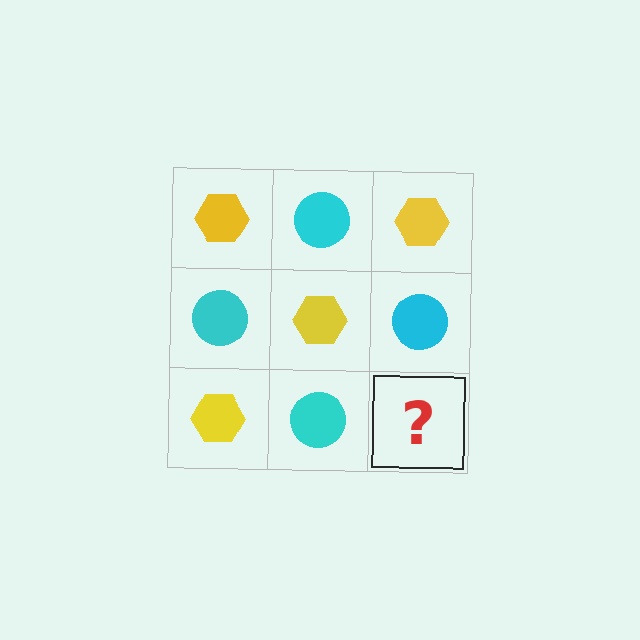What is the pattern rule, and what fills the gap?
The rule is that it alternates yellow hexagon and cyan circle in a checkerboard pattern. The gap should be filled with a yellow hexagon.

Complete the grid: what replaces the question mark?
The question mark should be replaced with a yellow hexagon.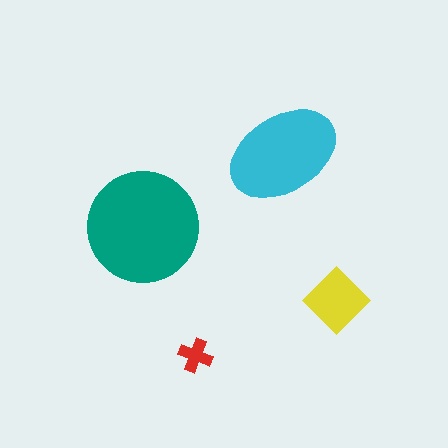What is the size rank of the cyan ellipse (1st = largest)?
2nd.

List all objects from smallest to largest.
The red cross, the yellow diamond, the cyan ellipse, the teal circle.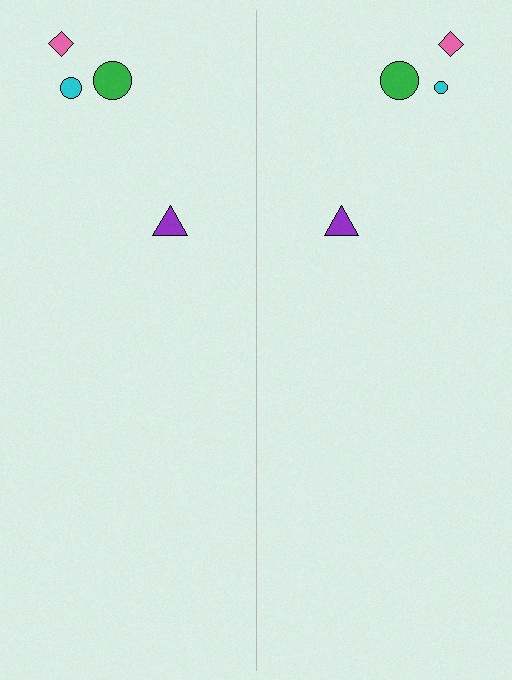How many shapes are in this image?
There are 8 shapes in this image.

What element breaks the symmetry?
The cyan circle on the right side has a different size than its mirror counterpart.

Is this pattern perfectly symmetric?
No, the pattern is not perfectly symmetric. The cyan circle on the right side has a different size than its mirror counterpart.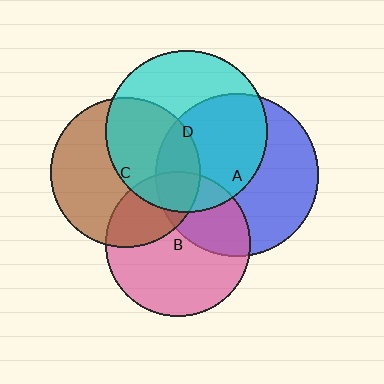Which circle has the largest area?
Circle A (blue).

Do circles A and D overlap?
Yes.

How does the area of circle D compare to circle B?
Approximately 1.3 times.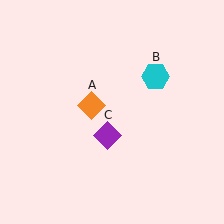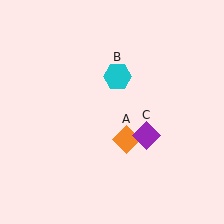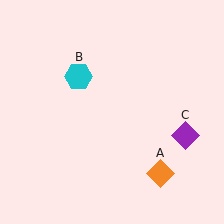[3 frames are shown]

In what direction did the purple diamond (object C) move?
The purple diamond (object C) moved right.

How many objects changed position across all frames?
3 objects changed position: orange diamond (object A), cyan hexagon (object B), purple diamond (object C).